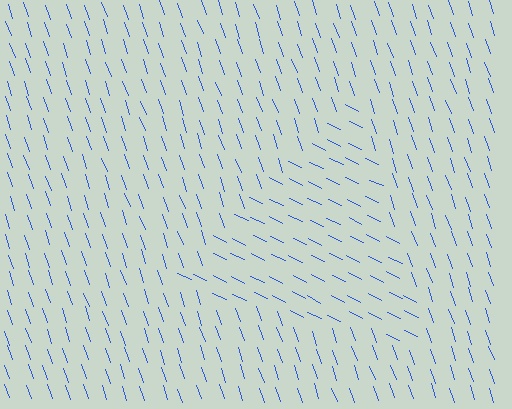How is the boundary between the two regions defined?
The boundary is defined purely by a change in line orientation (approximately 45 degrees difference). All lines are the same color and thickness.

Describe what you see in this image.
The image is filled with small blue line segments. A triangle region in the image has lines oriented differently from the surrounding lines, creating a visible texture boundary.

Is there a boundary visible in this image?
Yes, there is a texture boundary formed by a change in line orientation.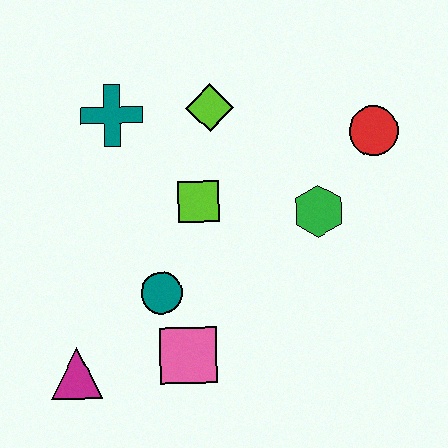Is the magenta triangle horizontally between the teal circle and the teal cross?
No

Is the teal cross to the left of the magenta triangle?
No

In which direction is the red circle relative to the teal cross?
The red circle is to the right of the teal cross.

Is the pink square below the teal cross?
Yes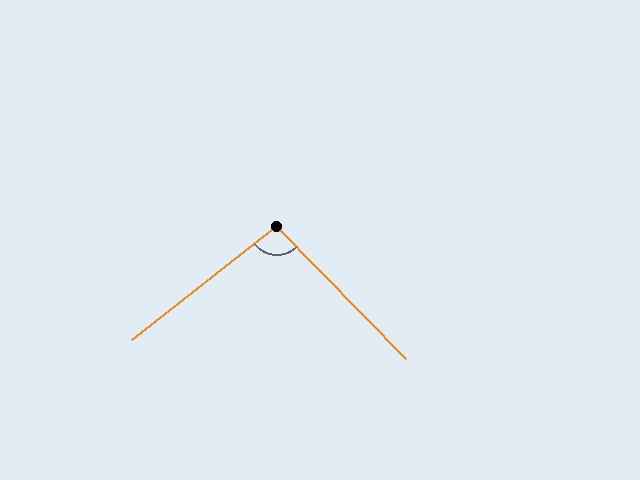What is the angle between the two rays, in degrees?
Approximately 96 degrees.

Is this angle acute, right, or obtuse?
It is obtuse.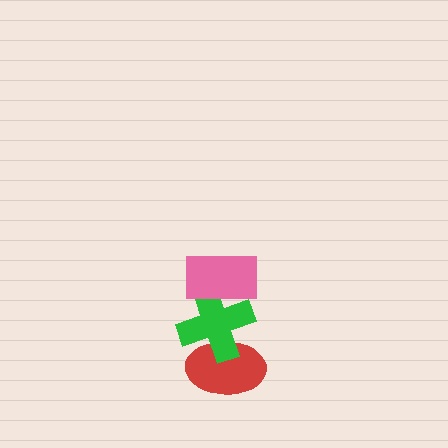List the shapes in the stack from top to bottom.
From top to bottom: the pink rectangle, the green cross, the red ellipse.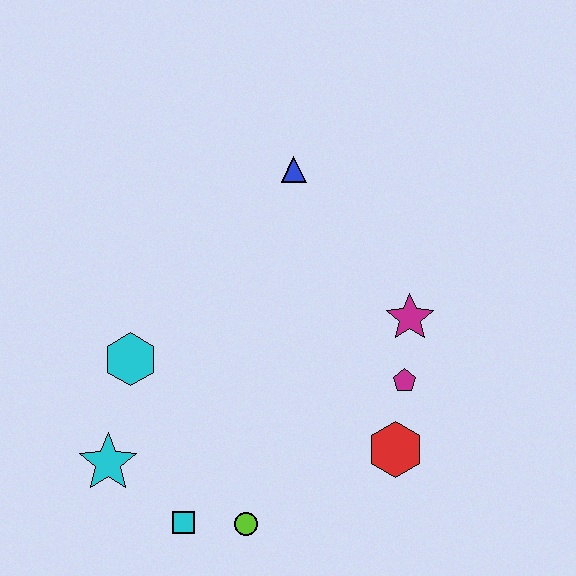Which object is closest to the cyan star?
The cyan square is closest to the cyan star.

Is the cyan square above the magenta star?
No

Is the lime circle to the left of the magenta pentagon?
Yes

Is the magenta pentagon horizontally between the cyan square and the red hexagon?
No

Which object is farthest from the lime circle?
The blue triangle is farthest from the lime circle.